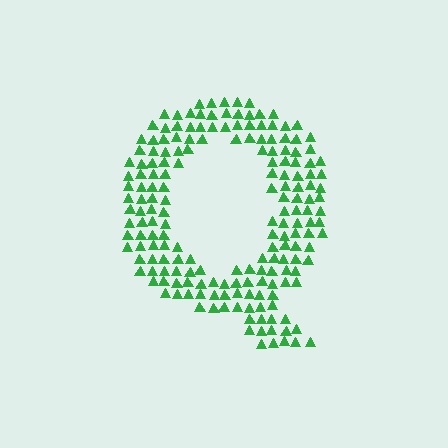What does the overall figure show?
The overall figure shows the letter Q.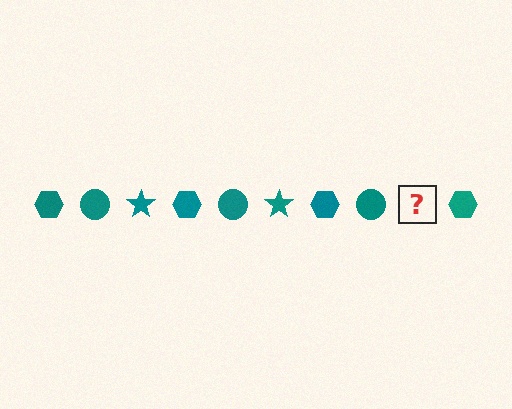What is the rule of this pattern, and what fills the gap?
The rule is that the pattern cycles through hexagon, circle, star shapes in teal. The gap should be filled with a teal star.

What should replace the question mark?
The question mark should be replaced with a teal star.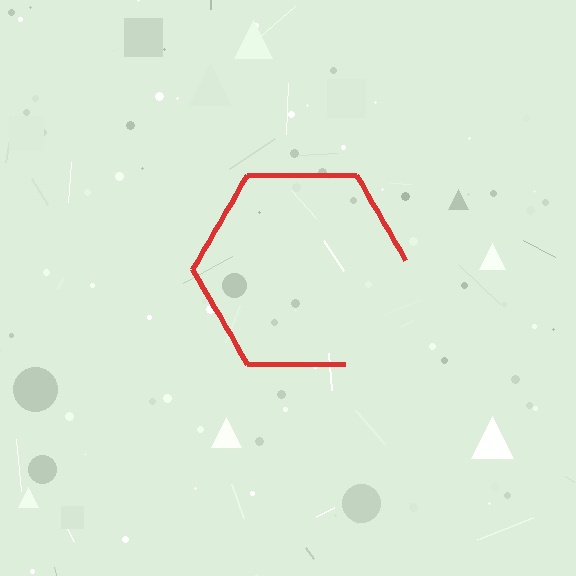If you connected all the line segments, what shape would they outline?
They would outline a hexagon.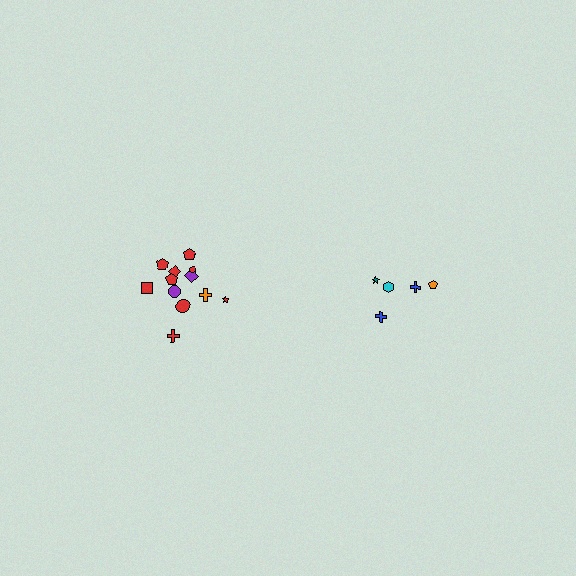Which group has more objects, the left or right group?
The left group.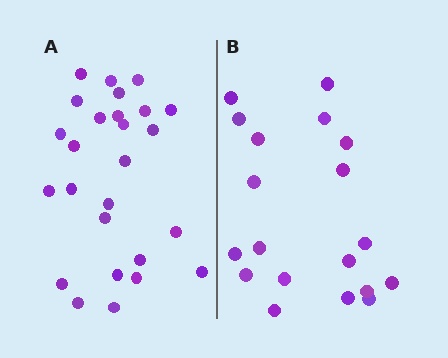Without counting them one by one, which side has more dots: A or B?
Region A (the left region) has more dots.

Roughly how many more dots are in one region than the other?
Region A has roughly 8 or so more dots than region B.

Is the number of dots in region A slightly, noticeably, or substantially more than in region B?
Region A has noticeably more, but not dramatically so. The ratio is roughly 1.4 to 1.